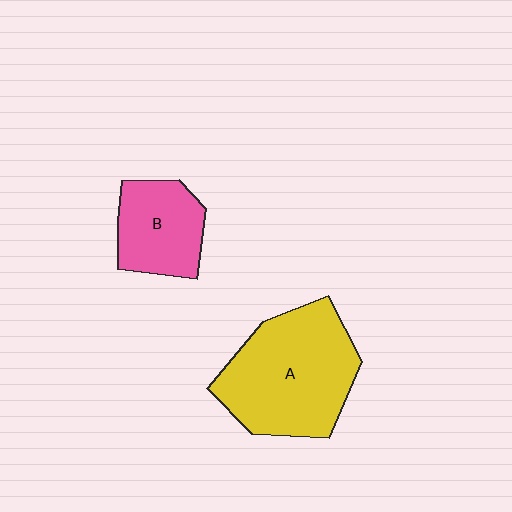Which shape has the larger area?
Shape A (yellow).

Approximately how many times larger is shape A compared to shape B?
Approximately 1.9 times.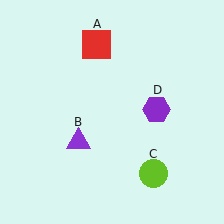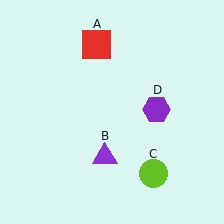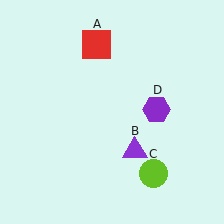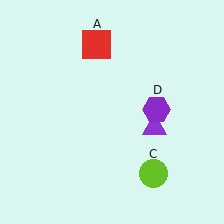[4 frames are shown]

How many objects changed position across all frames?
1 object changed position: purple triangle (object B).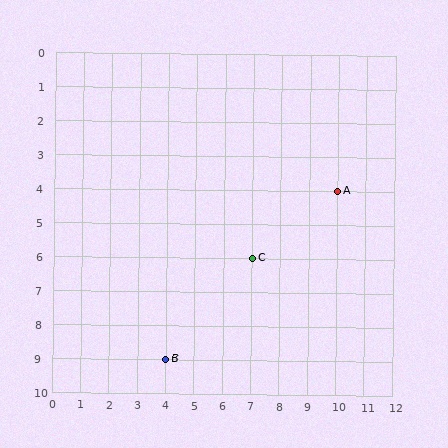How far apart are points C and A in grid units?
Points C and A are 3 columns and 2 rows apart (about 3.6 grid units diagonally).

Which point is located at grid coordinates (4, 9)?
Point B is at (4, 9).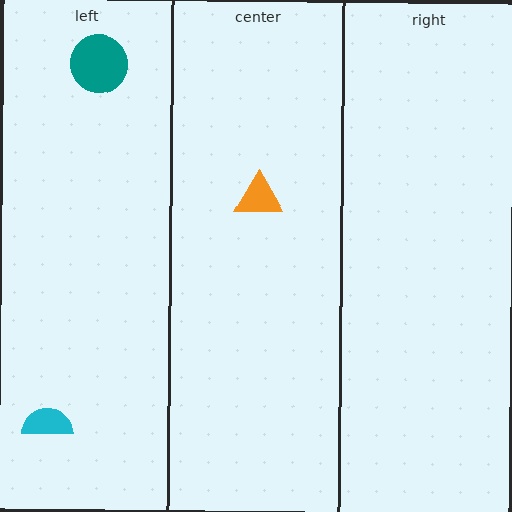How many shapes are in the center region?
1.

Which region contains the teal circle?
The left region.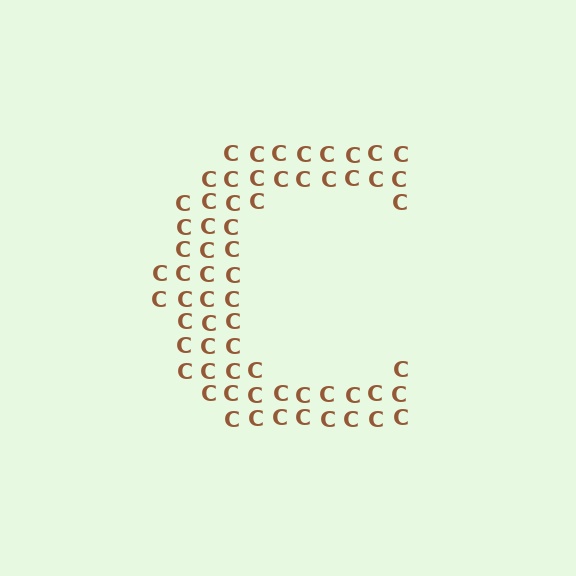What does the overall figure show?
The overall figure shows the letter C.